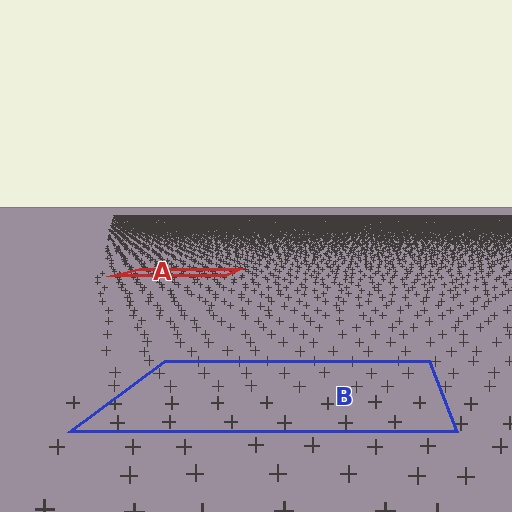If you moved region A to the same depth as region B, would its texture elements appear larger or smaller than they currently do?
They would appear larger. At a closer depth, the same texture elements are projected at a bigger on-screen size.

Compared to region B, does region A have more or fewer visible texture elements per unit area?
Region A has more texture elements per unit area — they are packed more densely because it is farther away.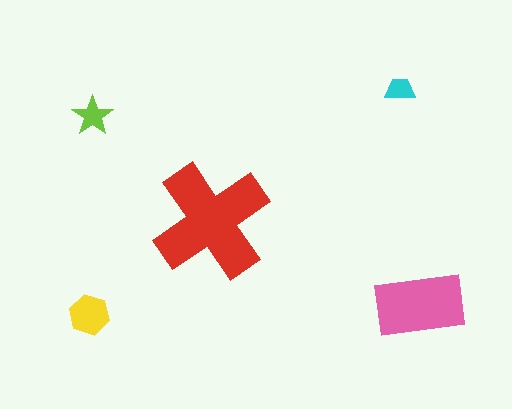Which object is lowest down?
The yellow hexagon is bottommost.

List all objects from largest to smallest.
The red cross, the pink rectangle, the yellow hexagon, the lime star, the cyan trapezoid.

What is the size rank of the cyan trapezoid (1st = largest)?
5th.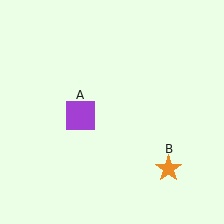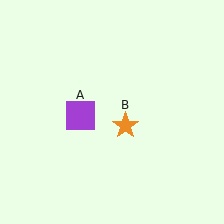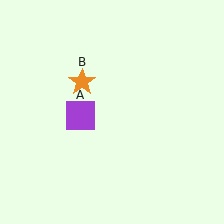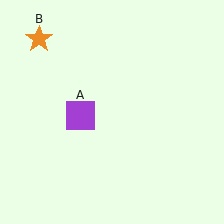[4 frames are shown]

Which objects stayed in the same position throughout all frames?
Purple square (object A) remained stationary.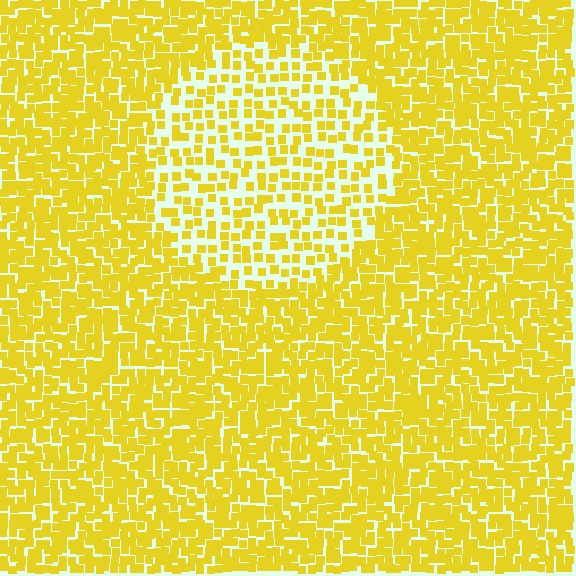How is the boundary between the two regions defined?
The boundary is defined by a change in element density (approximately 2.0x ratio). All elements are the same color, size, and shape.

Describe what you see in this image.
The image contains small yellow elements arranged at two different densities. A circle-shaped region is visible where the elements are less densely packed than the surrounding area.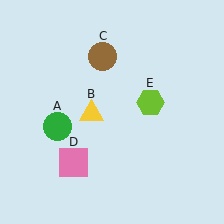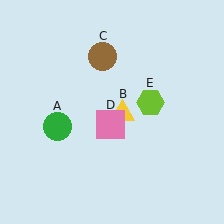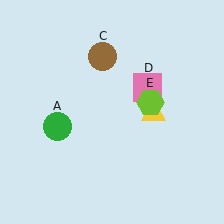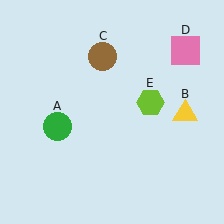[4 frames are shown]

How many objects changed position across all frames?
2 objects changed position: yellow triangle (object B), pink square (object D).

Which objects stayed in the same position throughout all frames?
Green circle (object A) and brown circle (object C) and lime hexagon (object E) remained stationary.